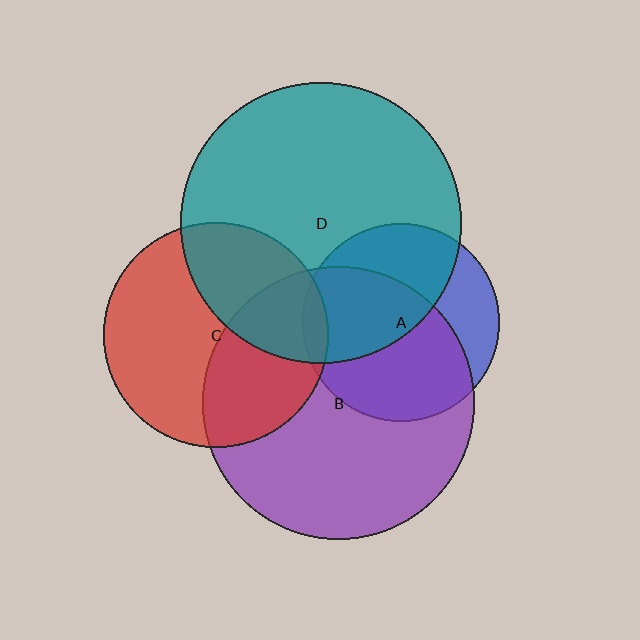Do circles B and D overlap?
Yes.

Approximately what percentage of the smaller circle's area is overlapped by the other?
Approximately 25%.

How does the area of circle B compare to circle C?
Approximately 1.5 times.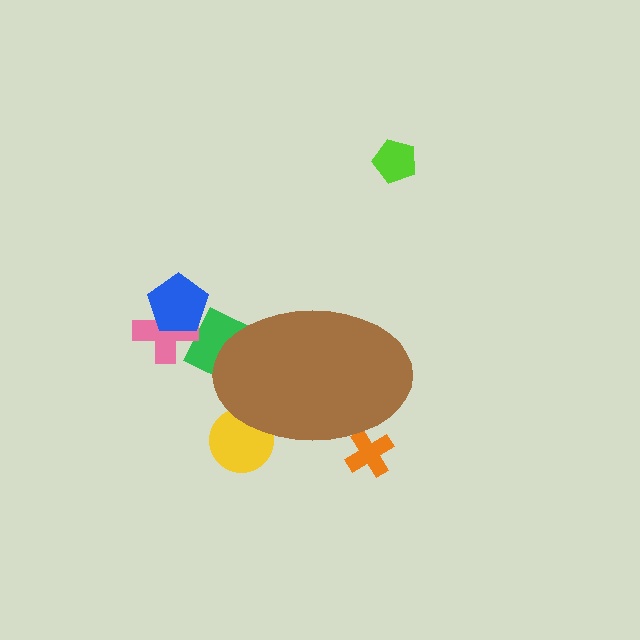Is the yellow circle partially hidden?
Yes, the yellow circle is partially hidden behind the brown ellipse.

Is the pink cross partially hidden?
No, the pink cross is fully visible.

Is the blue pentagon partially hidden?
No, the blue pentagon is fully visible.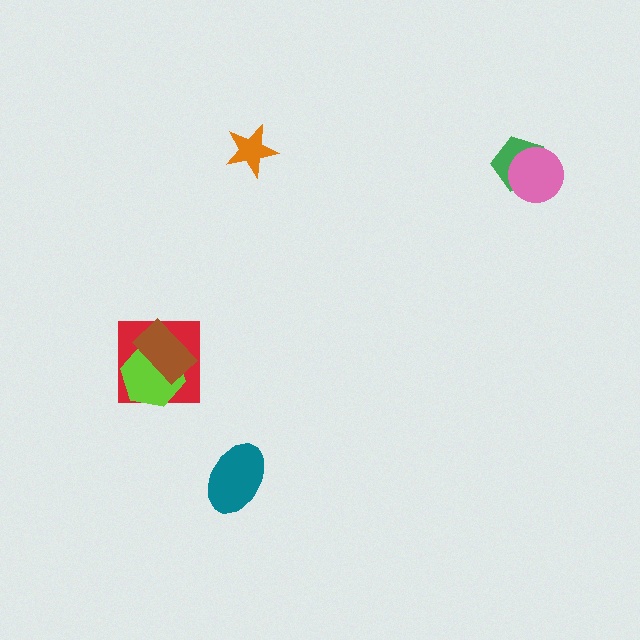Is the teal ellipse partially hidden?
No, no other shape covers it.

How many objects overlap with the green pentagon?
1 object overlaps with the green pentagon.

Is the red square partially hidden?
Yes, it is partially covered by another shape.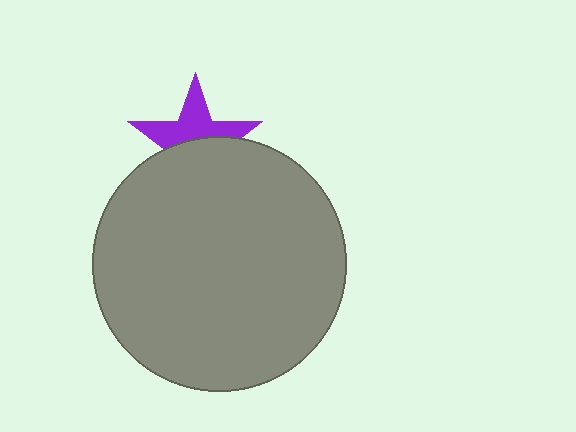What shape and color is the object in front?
The object in front is a gray circle.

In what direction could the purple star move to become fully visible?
The purple star could move up. That would shift it out from behind the gray circle entirely.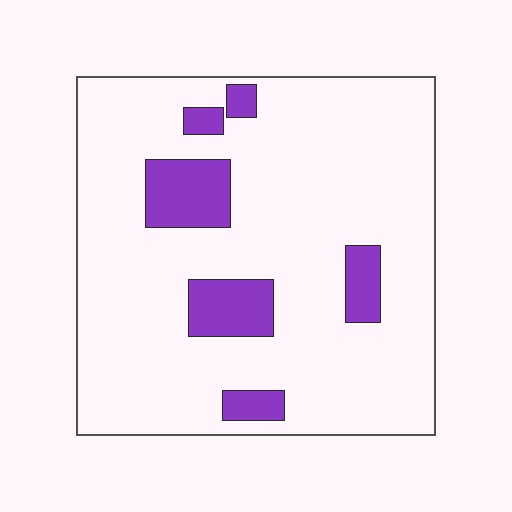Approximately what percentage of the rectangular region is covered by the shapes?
Approximately 15%.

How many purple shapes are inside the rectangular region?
6.